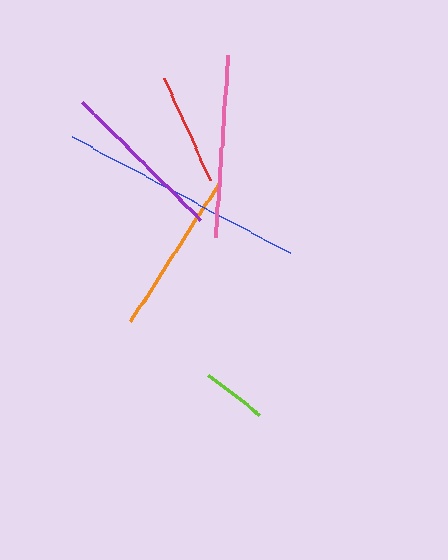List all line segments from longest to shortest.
From longest to shortest: blue, pink, purple, orange, red, lime.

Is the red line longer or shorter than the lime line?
The red line is longer than the lime line.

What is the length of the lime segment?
The lime segment is approximately 66 pixels long.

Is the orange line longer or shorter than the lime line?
The orange line is longer than the lime line.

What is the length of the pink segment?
The pink segment is approximately 182 pixels long.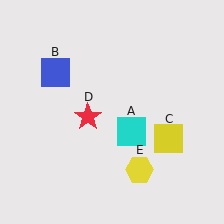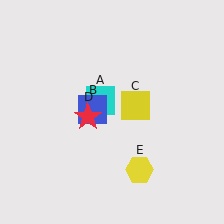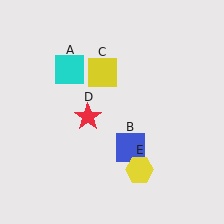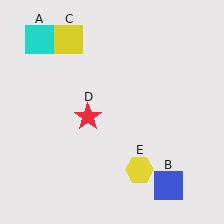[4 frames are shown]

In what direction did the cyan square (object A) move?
The cyan square (object A) moved up and to the left.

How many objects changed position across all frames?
3 objects changed position: cyan square (object A), blue square (object B), yellow square (object C).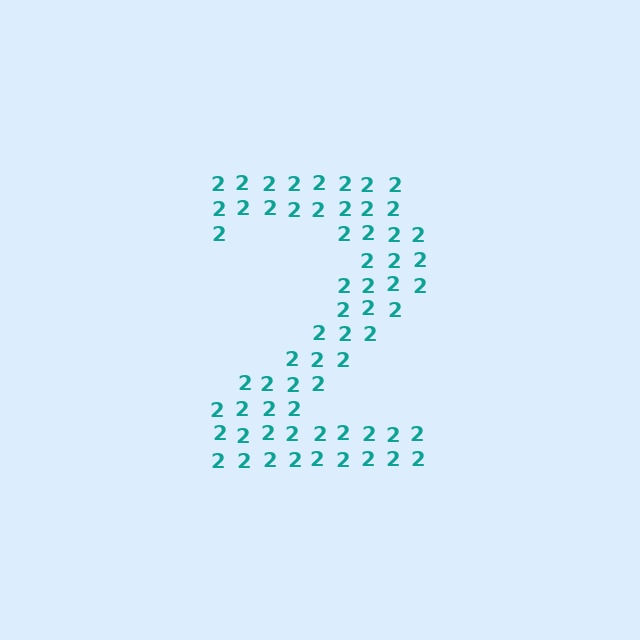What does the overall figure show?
The overall figure shows the digit 2.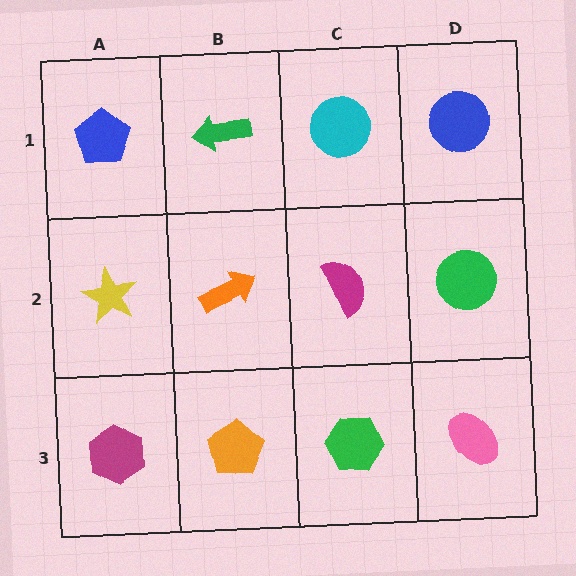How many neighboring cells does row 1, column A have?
2.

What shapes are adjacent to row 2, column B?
A green arrow (row 1, column B), an orange pentagon (row 3, column B), a yellow star (row 2, column A), a magenta semicircle (row 2, column C).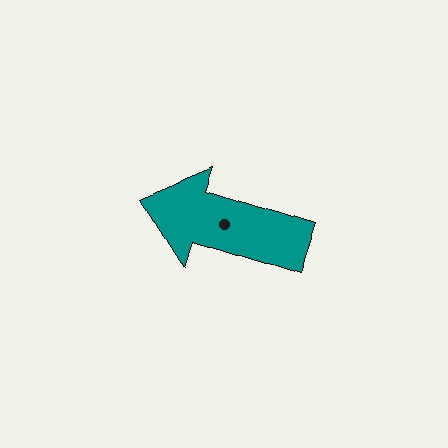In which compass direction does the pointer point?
West.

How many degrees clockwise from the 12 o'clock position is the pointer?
Approximately 287 degrees.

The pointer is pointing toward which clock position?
Roughly 10 o'clock.